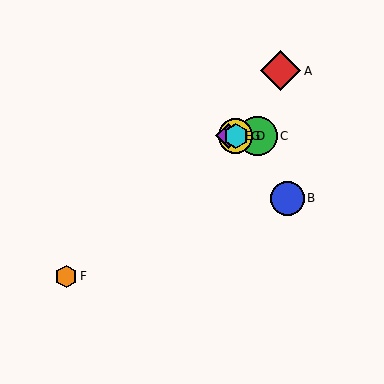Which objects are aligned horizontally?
Objects C, D, E, G are aligned horizontally.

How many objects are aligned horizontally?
4 objects (C, D, E, G) are aligned horizontally.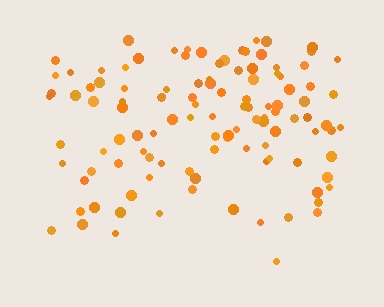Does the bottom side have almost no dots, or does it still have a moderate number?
Still a moderate number, just noticeably fewer than the top.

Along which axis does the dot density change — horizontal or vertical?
Vertical.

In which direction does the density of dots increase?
From bottom to top, with the top side densest.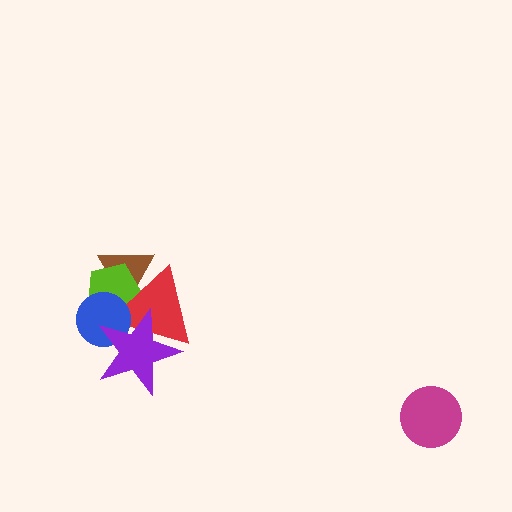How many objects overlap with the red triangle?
4 objects overlap with the red triangle.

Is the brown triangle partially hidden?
Yes, it is partially covered by another shape.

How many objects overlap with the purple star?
2 objects overlap with the purple star.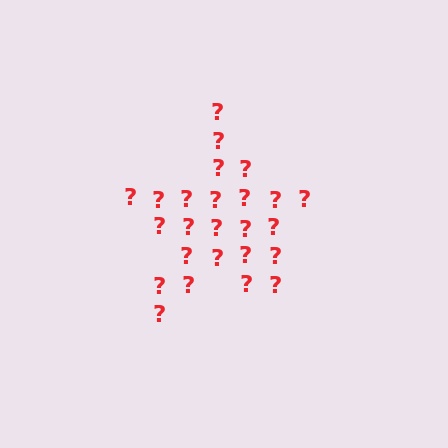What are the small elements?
The small elements are question marks.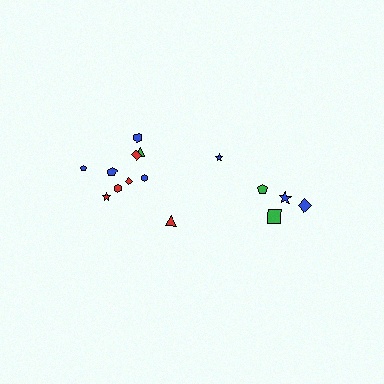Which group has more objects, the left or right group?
The left group.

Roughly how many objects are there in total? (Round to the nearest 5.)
Roughly 15 objects in total.